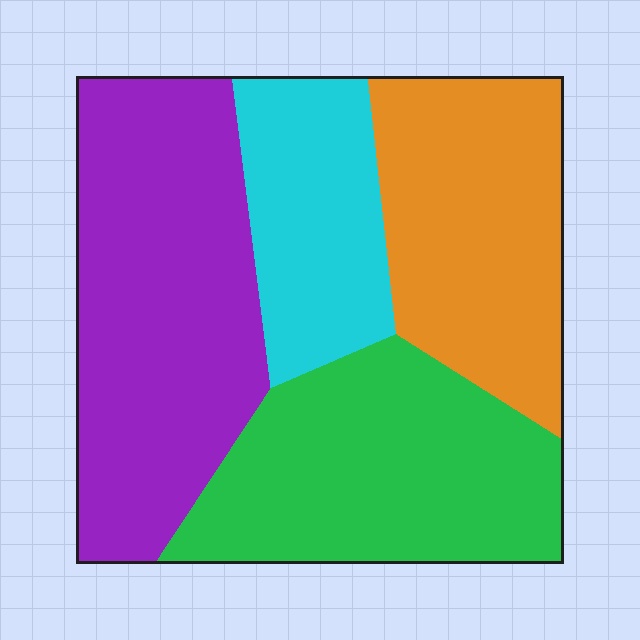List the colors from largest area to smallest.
From largest to smallest: purple, green, orange, cyan.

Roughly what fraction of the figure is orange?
Orange takes up about one quarter (1/4) of the figure.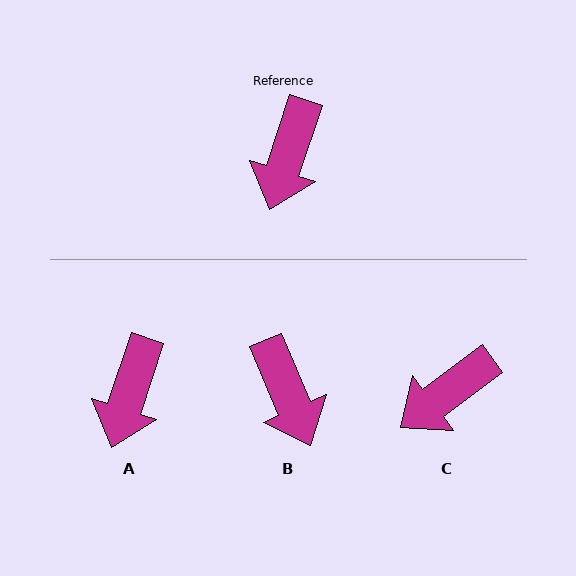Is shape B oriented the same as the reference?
No, it is off by about 42 degrees.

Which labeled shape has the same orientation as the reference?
A.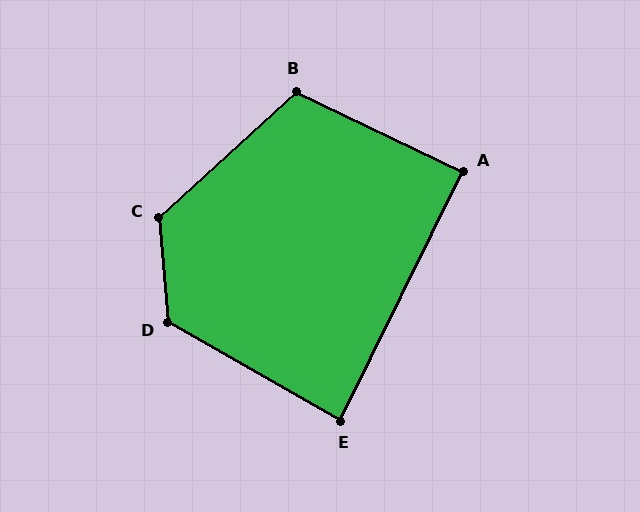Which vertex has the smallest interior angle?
E, at approximately 87 degrees.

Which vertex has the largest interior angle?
C, at approximately 127 degrees.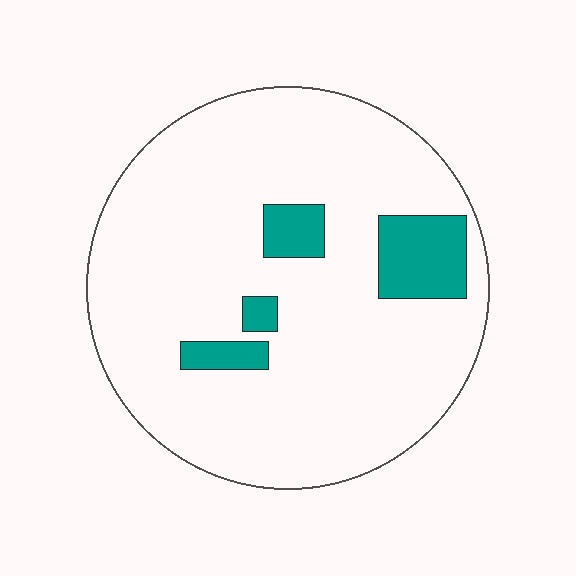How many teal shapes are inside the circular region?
4.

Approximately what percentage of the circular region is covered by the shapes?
Approximately 10%.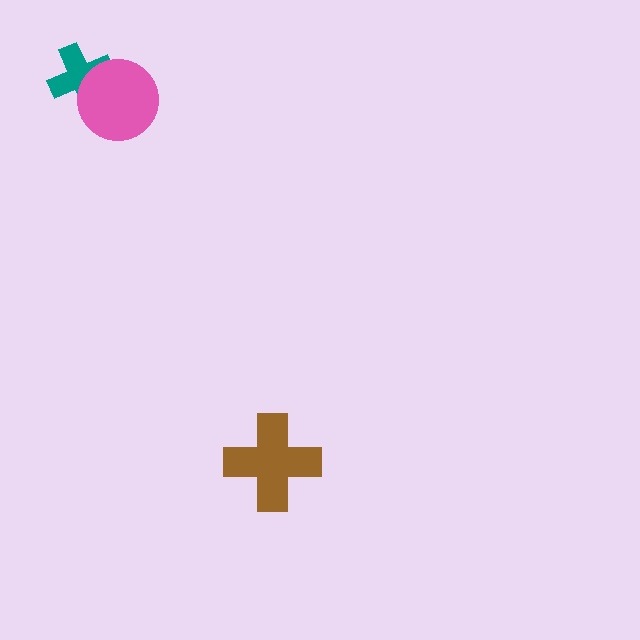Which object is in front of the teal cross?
The pink circle is in front of the teal cross.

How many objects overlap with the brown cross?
0 objects overlap with the brown cross.